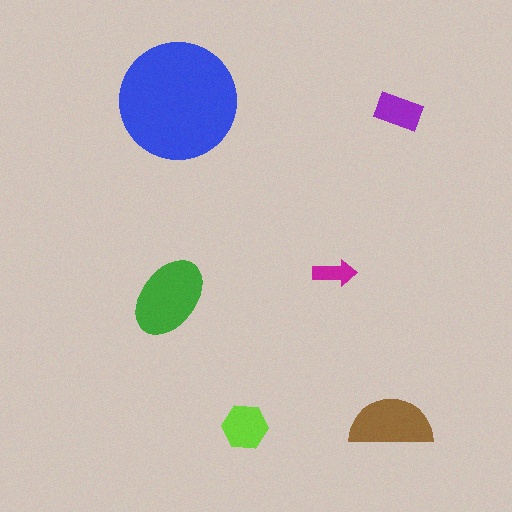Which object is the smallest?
The magenta arrow.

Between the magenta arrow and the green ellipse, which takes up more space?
The green ellipse.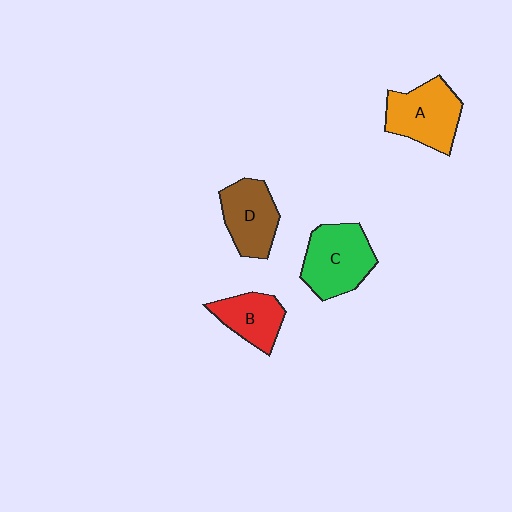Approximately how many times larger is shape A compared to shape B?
Approximately 1.4 times.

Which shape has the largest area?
Shape C (green).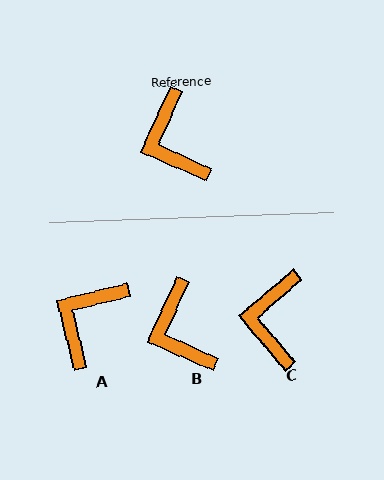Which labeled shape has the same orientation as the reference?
B.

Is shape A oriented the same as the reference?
No, it is off by about 52 degrees.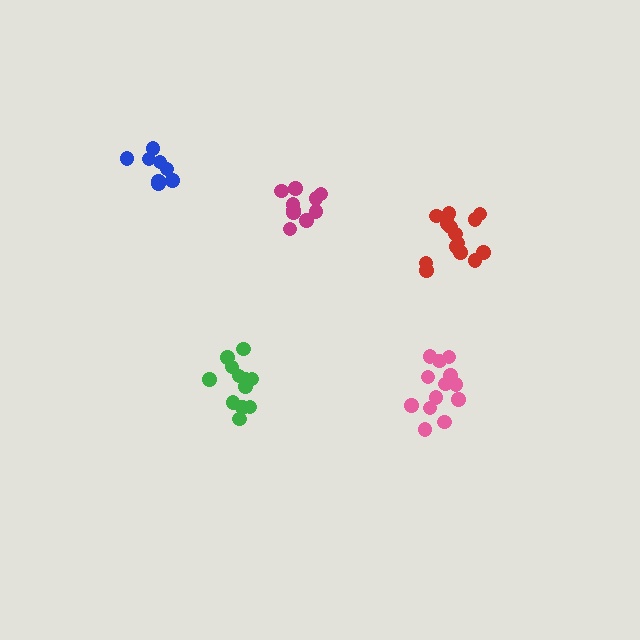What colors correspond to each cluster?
The clusters are colored: pink, magenta, blue, green, red.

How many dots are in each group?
Group 1: 13 dots, Group 2: 10 dots, Group 3: 8 dots, Group 4: 12 dots, Group 5: 14 dots (57 total).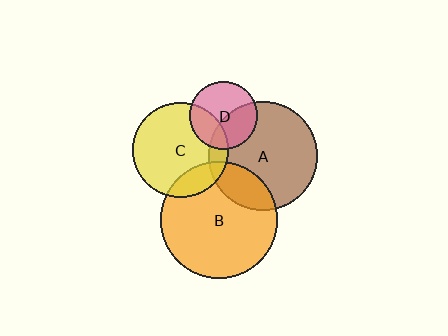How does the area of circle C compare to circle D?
Approximately 2.0 times.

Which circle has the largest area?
Circle B (orange).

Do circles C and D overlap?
Yes.